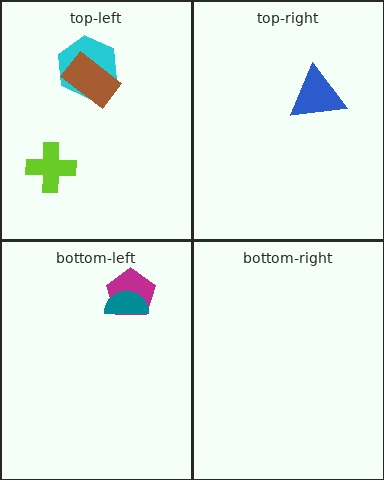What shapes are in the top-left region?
The cyan hexagon, the lime cross, the brown rectangle.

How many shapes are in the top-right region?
1.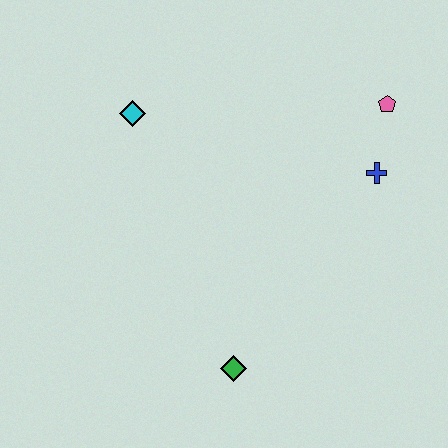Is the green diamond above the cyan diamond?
No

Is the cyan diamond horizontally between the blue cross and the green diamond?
No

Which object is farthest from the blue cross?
The cyan diamond is farthest from the blue cross.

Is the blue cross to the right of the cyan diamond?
Yes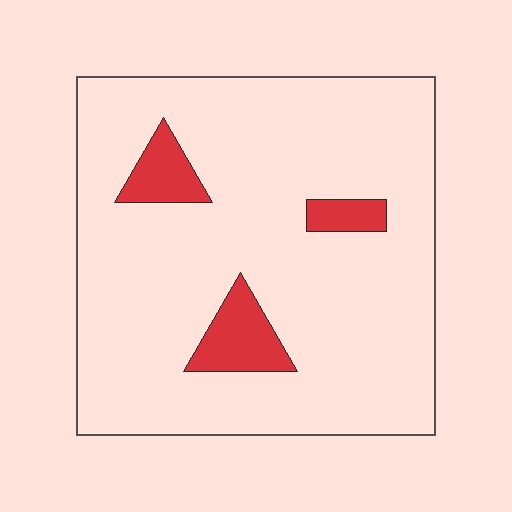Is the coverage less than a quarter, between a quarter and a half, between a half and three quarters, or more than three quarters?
Less than a quarter.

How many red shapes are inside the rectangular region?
3.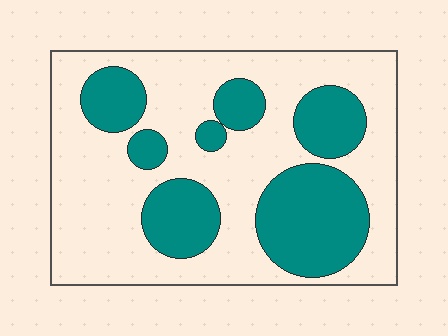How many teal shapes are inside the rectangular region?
7.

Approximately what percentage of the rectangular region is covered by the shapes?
Approximately 35%.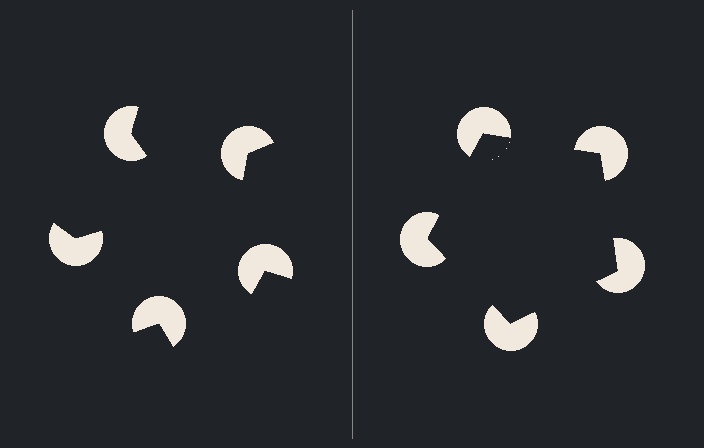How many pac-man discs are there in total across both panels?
10 — 5 on each side.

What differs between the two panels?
The pac-man discs are positioned identically on both sides; only the wedge orientations differ. On the right they align to a pentagon; on the left they are misaligned.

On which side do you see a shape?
An illusory pentagon appears on the right side. On the left side the wedge cuts are rotated, so no coherent shape forms.